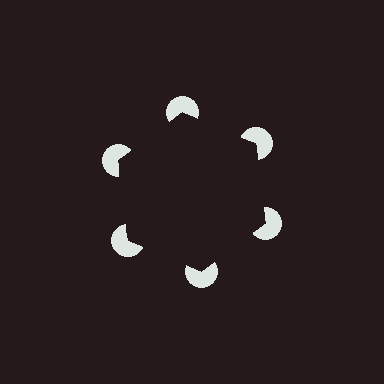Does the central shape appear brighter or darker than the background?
It typically appears slightly darker than the background, even though no actual brightness change is drawn.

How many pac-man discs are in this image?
There are 6 — one at each vertex of the illusory hexagon.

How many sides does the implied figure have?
6 sides.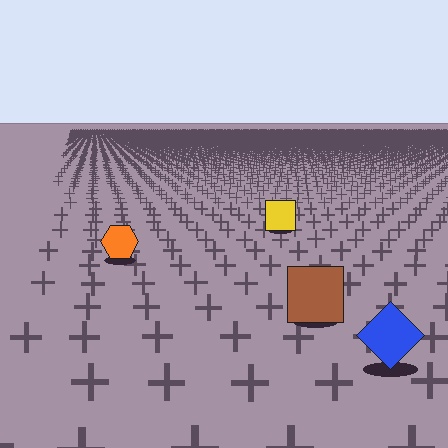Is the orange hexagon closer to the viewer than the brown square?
No. The brown square is closer — you can tell from the texture gradient: the ground texture is coarser near it.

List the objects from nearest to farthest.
From nearest to farthest: the blue diamond, the brown square, the orange hexagon, the yellow square.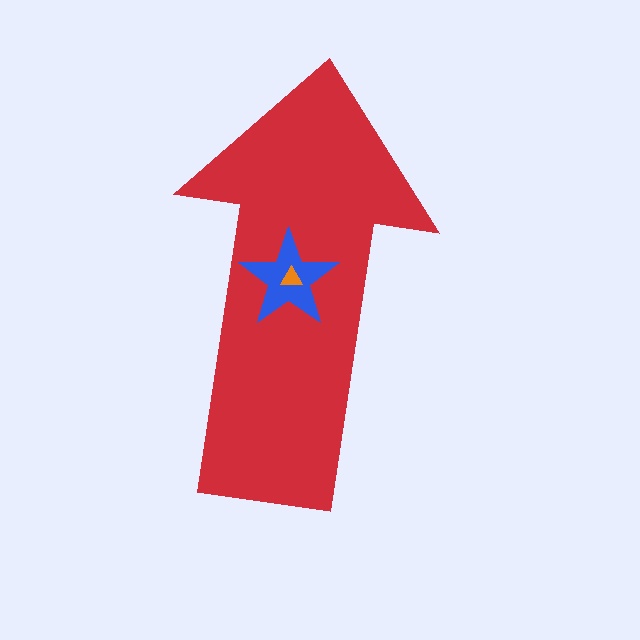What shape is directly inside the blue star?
The orange triangle.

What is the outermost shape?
The red arrow.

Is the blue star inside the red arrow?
Yes.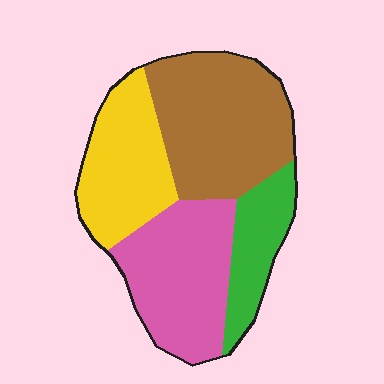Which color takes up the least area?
Green, at roughly 15%.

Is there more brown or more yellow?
Brown.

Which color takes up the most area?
Brown, at roughly 35%.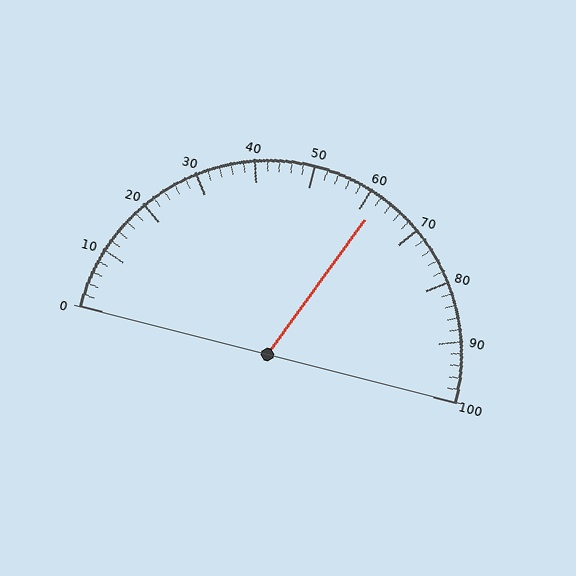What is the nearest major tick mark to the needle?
The nearest major tick mark is 60.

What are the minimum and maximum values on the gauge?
The gauge ranges from 0 to 100.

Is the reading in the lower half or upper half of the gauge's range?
The reading is in the upper half of the range (0 to 100).